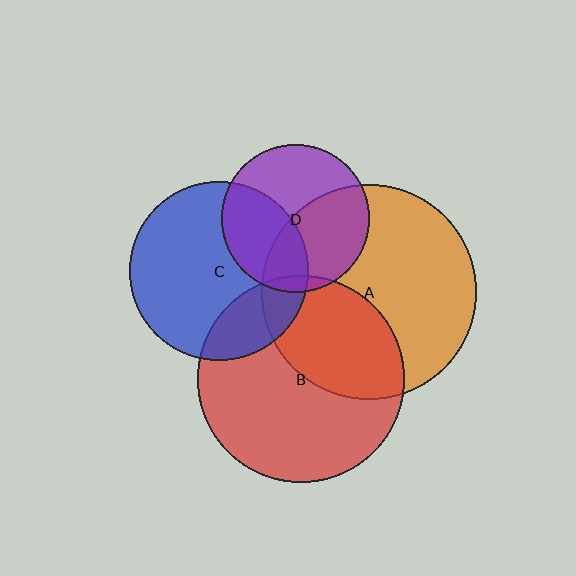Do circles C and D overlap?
Yes.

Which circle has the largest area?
Circle A (orange).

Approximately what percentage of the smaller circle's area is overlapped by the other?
Approximately 40%.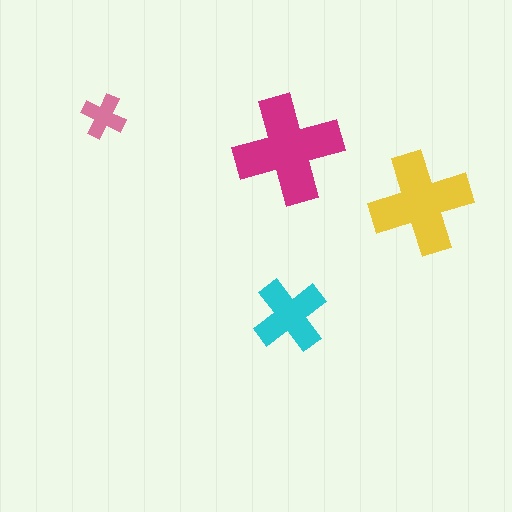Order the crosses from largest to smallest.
the magenta one, the yellow one, the cyan one, the pink one.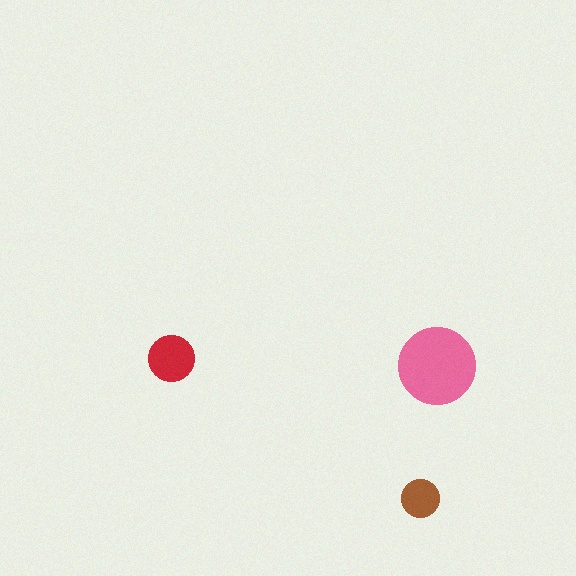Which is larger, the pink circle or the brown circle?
The pink one.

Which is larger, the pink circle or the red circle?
The pink one.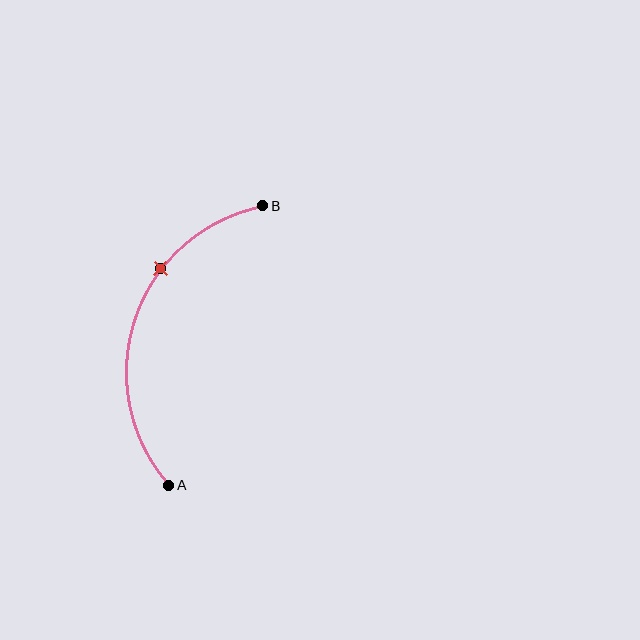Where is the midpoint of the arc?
The arc midpoint is the point on the curve farthest from the straight line joining A and B. It sits to the left of that line.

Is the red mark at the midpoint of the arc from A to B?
No. The red mark lies on the arc but is closer to endpoint B. The arc midpoint would be at the point on the curve equidistant along the arc from both A and B.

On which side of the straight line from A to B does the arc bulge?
The arc bulges to the left of the straight line connecting A and B.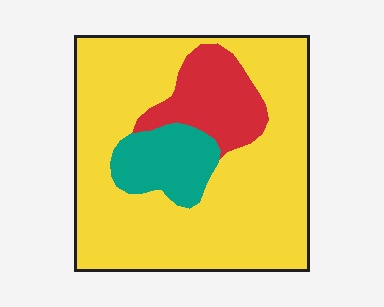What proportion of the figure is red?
Red covers 14% of the figure.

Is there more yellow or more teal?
Yellow.